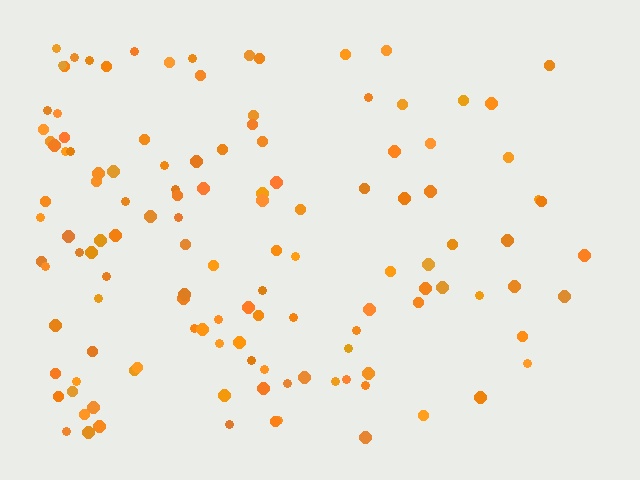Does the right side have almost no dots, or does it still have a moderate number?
Still a moderate number, just noticeably fewer than the left.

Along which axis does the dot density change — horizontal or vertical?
Horizontal.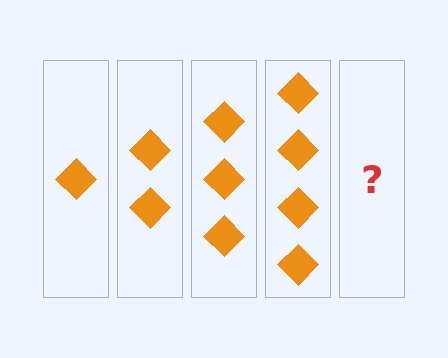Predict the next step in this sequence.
The next step is 5 diamonds.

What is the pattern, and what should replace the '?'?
The pattern is that each step adds one more diamond. The '?' should be 5 diamonds.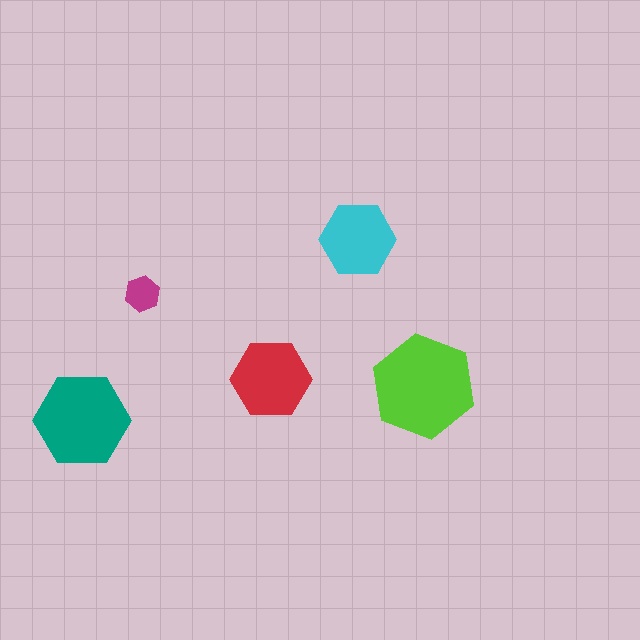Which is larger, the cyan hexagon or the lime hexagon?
The lime one.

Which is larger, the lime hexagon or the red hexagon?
The lime one.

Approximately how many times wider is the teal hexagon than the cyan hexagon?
About 1.5 times wider.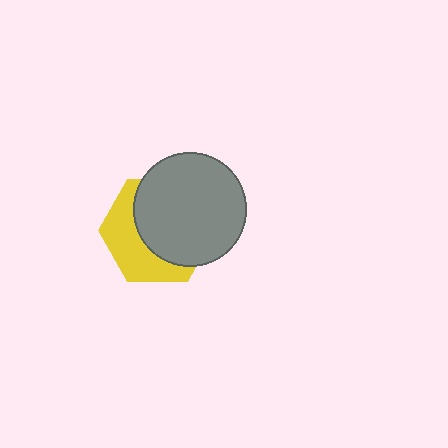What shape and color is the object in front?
The object in front is a gray circle.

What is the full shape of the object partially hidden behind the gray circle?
The partially hidden object is a yellow hexagon.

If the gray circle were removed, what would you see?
You would see the complete yellow hexagon.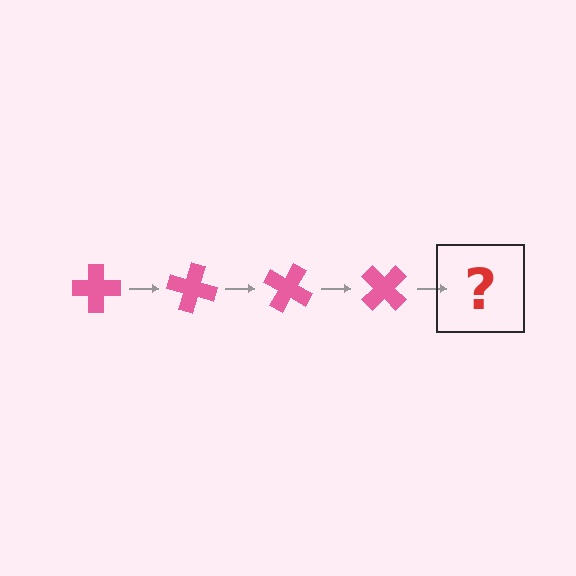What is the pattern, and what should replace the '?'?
The pattern is that the cross rotates 15 degrees each step. The '?' should be a pink cross rotated 60 degrees.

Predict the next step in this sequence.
The next step is a pink cross rotated 60 degrees.